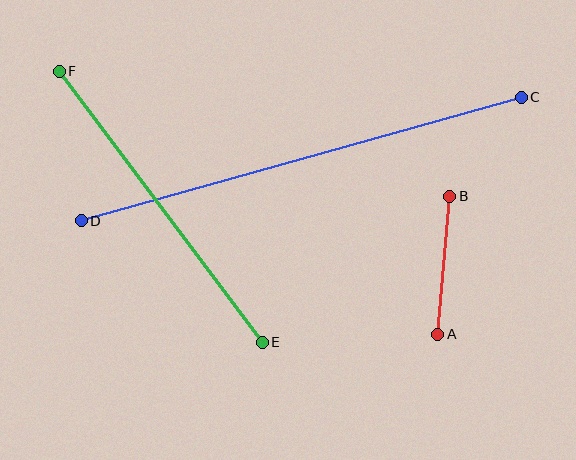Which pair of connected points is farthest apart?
Points C and D are farthest apart.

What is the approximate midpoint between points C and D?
The midpoint is at approximately (301, 159) pixels.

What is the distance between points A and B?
The distance is approximately 139 pixels.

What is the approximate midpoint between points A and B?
The midpoint is at approximately (444, 265) pixels.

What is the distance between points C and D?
The distance is approximately 457 pixels.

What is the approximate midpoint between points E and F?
The midpoint is at approximately (161, 207) pixels.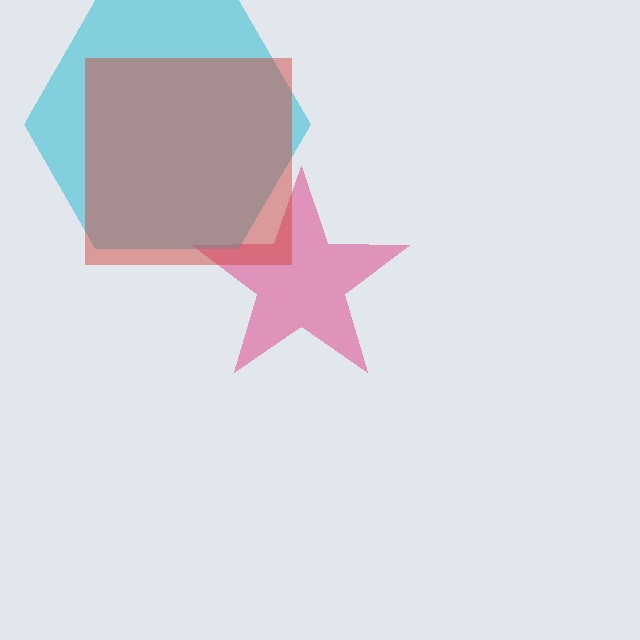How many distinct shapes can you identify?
There are 3 distinct shapes: a pink star, a cyan hexagon, a red square.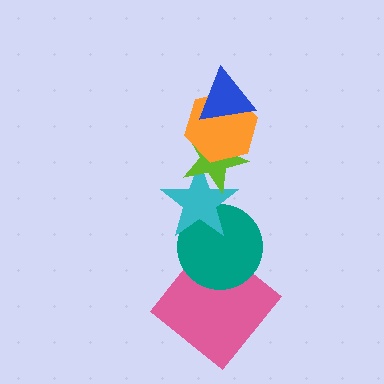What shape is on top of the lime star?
The orange hexagon is on top of the lime star.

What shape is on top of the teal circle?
The cyan star is on top of the teal circle.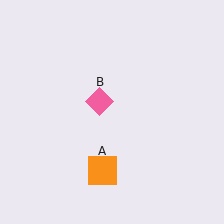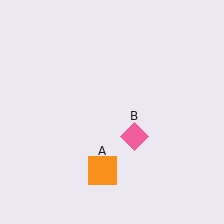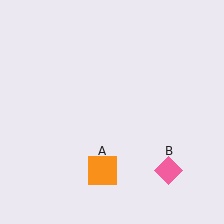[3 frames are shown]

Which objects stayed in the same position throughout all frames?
Orange square (object A) remained stationary.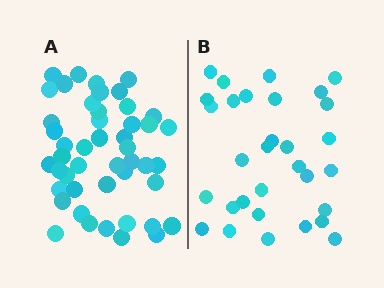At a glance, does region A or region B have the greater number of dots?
Region A (the left region) has more dots.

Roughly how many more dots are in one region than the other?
Region A has approximately 15 more dots than region B.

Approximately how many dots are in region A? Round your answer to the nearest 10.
About 50 dots. (The exact count is 47, which rounds to 50.)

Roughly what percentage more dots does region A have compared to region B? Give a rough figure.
About 50% more.